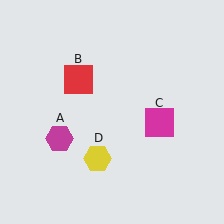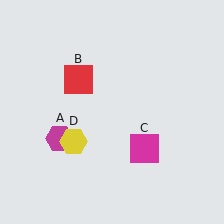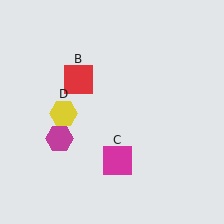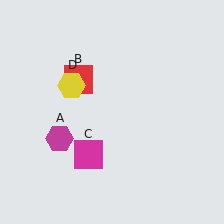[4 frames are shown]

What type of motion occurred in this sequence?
The magenta square (object C), yellow hexagon (object D) rotated clockwise around the center of the scene.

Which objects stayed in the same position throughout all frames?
Magenta hexagon (object A) and red square (object B) remained stationary.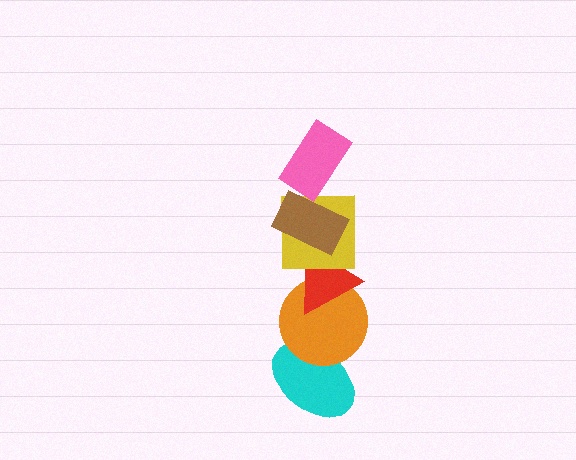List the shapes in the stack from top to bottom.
From top to bottom: the pink rectangle, the brown rectangle, the yellow square, the red triangle, the orange circle, the cyan ellipse.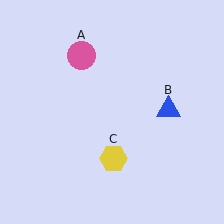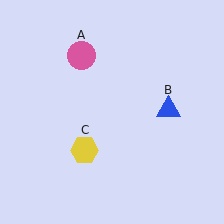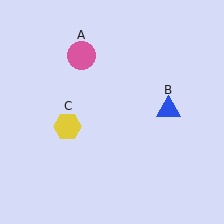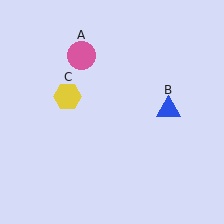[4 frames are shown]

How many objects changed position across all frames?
1 object changed position: yellow hexagon (object C).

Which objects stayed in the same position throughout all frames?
Pink circle (object A) and blue triangle (object B) remained stationary.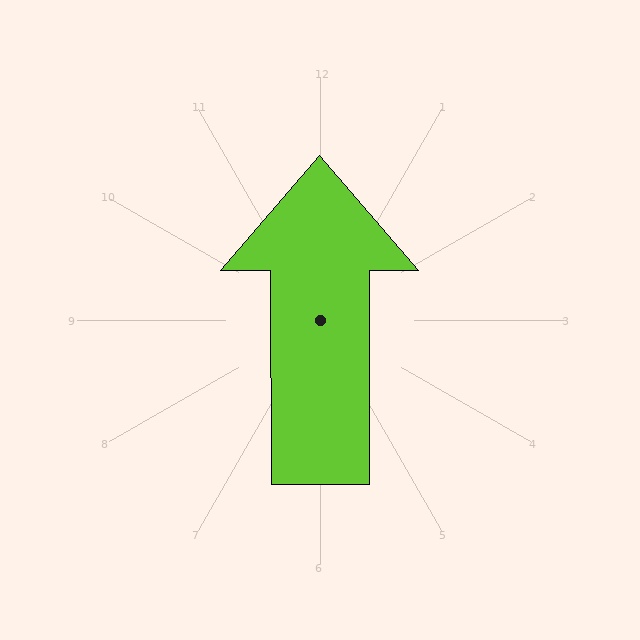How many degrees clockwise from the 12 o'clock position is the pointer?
Approximately 360 degrees.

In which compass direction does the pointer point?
North.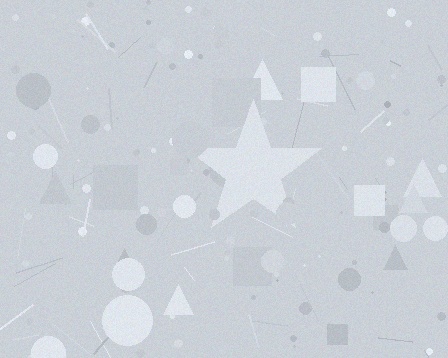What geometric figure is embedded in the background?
A star is embedded in the background.